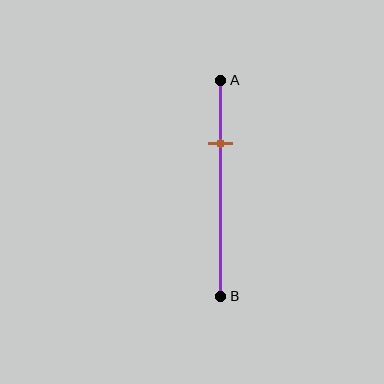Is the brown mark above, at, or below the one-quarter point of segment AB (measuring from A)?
The brown mark is below the one-quarter point of segment AB.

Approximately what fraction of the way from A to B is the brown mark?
The brown mark is approximately 30% of the way from A to B.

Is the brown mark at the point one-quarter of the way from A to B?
No, the mark is at about 30% from A, not at the 25% one-quarter point.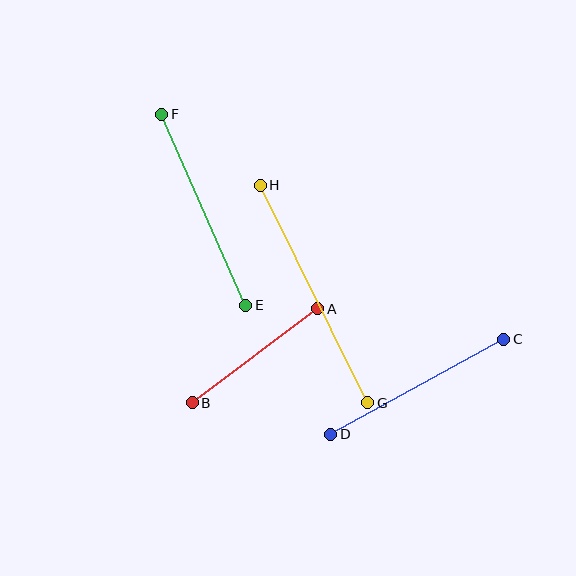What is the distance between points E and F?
The distance is approximately 208 pixels.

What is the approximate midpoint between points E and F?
The midpoint is at approximately (204, 210) pixels.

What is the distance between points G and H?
The distance is approximately 243 pixels.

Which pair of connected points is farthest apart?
Points G and H are farthest apart.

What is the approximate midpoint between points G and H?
The midpoint is at approximately (314, 294) pixels.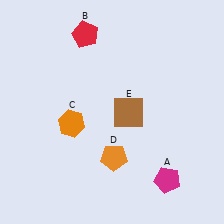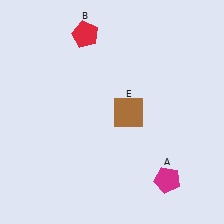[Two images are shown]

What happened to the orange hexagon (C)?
The orange hexagon (C) was removed in Image 2. It was in the bottom-left area of Image 1.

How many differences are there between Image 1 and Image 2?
There are 2 differences between the two images.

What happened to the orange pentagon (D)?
The orange pentagon (D) was removed in Image 2. It was in the bottom-right area of Image 1.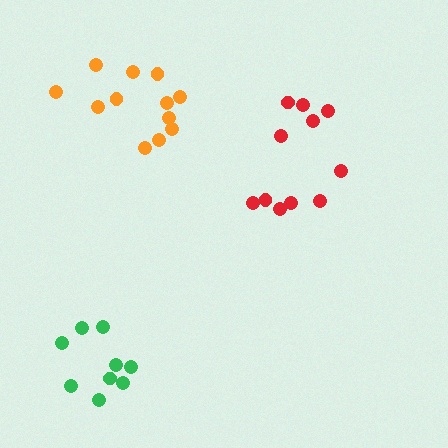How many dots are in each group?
Group 1: 12 dots, Group 2: 9 dots, Group 3: 11 dots (32 total).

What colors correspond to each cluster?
The clusters are colored: orange, green, red.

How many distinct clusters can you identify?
There are 3 distinct clusters.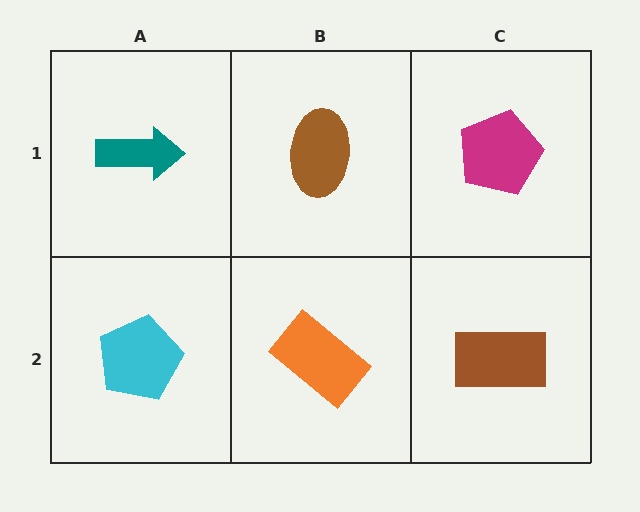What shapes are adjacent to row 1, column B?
An orange rectangle (row 2, column B), a teal arrow (row 1, column A), a magenta pentagon (row 1, column C).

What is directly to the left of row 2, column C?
An orange rectangle.